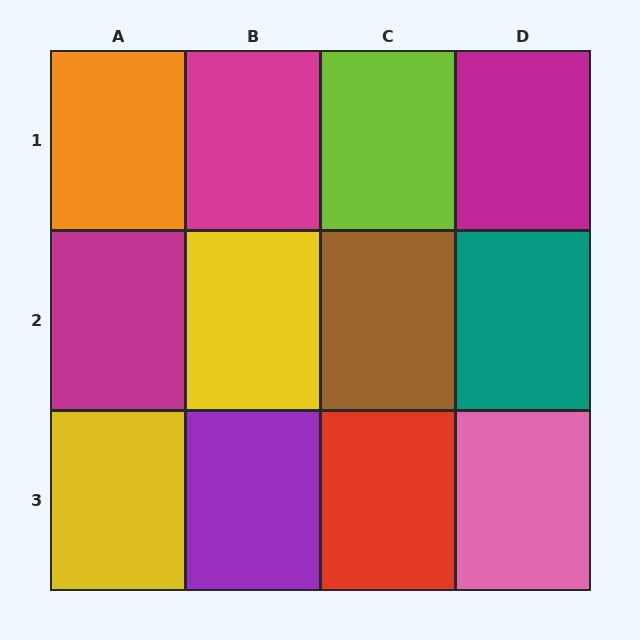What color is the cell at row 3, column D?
Pink.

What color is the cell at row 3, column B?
Purple.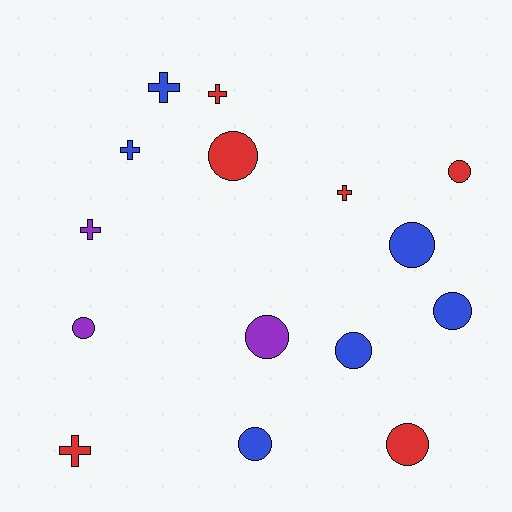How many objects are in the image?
There are 15 objects.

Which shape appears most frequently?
Circle, with 9 objects.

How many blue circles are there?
There are 4 blue circles.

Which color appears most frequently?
Red, with 6 objects.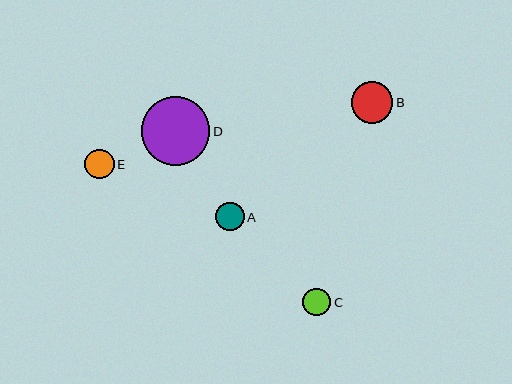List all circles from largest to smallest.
From largest to smallest: D, B, E, A, C.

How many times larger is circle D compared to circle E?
Circle D is approximately 2.3 times the size of circle E.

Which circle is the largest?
Circle D is the largest with a size of approximately 68 pixels.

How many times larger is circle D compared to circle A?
Circle D is approximately 2.4 times the size of circle A.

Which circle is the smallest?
Circle C is the smallest with a size of approximately 28 pixels.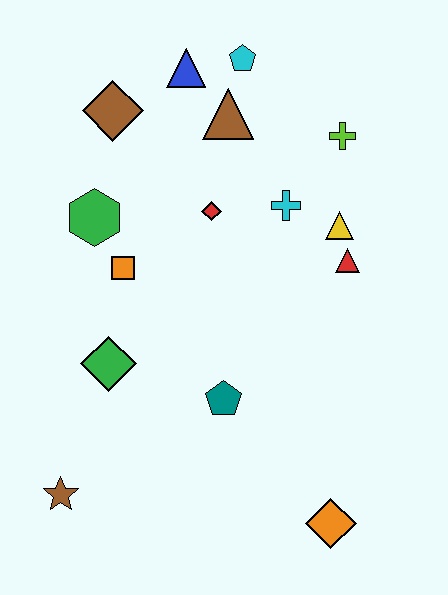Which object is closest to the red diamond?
The cyan cross is closest to the red diamond.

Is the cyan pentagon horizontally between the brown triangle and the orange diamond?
Yes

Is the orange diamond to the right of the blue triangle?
Yes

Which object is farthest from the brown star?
The cyan pentagon is farthest from the brown star.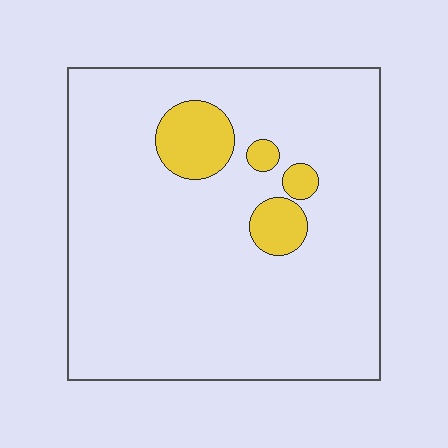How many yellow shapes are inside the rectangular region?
4.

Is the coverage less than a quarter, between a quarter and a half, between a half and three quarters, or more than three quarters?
Less than a quarter.